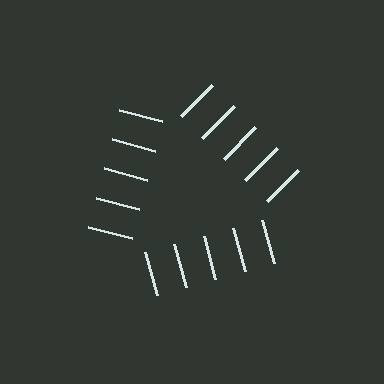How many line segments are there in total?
15 — 5 along each of the 3 edges.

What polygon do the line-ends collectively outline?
An illusory triangle — the line segments terminate on its edges but no continuous stroke is drawn.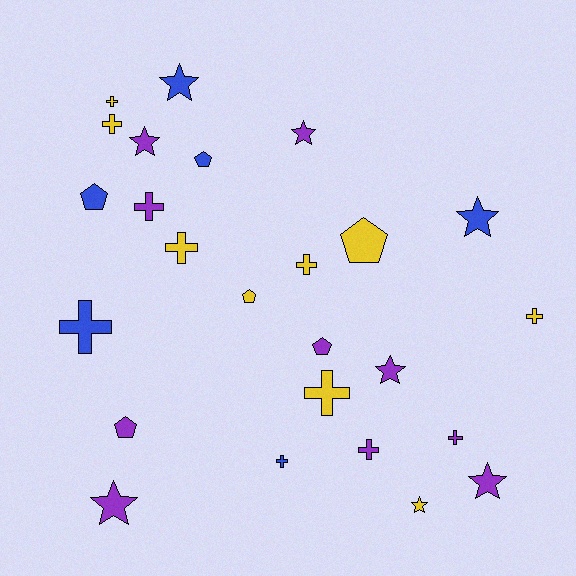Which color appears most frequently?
Purple, with 10 objects.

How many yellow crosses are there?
There are 6 yellow crosses.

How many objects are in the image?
There are 25 objects.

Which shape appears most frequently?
Cross, with 11 objects.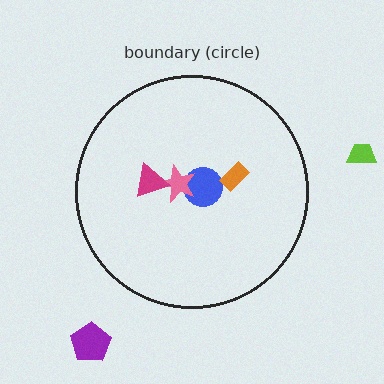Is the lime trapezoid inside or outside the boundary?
Outside.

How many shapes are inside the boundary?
4 inside, 2 outside.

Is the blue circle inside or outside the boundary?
Inside.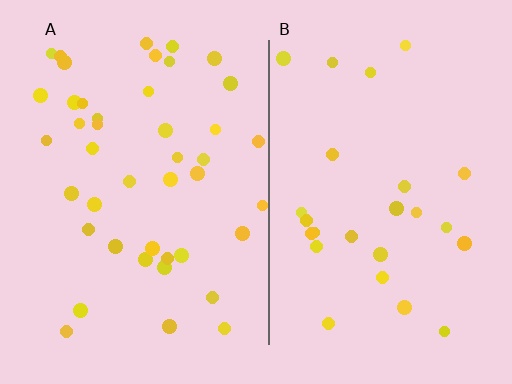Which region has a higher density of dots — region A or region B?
A (the left).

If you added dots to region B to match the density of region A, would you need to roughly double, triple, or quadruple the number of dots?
Approximately double.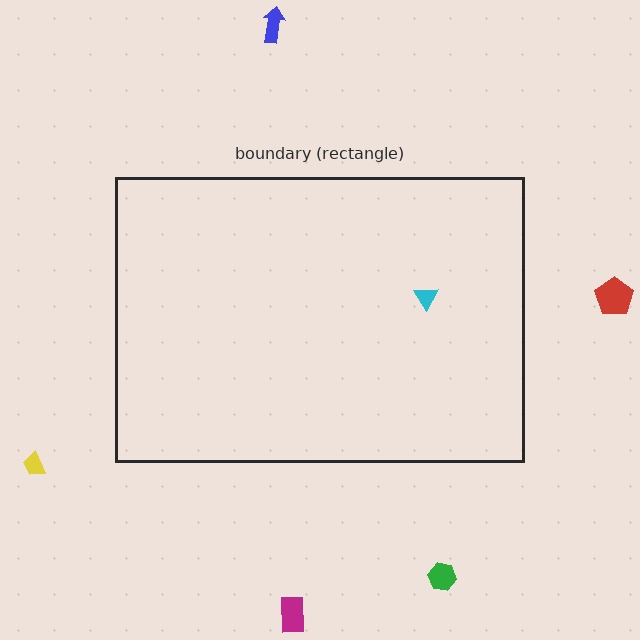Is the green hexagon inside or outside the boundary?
Outside.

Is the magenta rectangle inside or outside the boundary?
Outside.